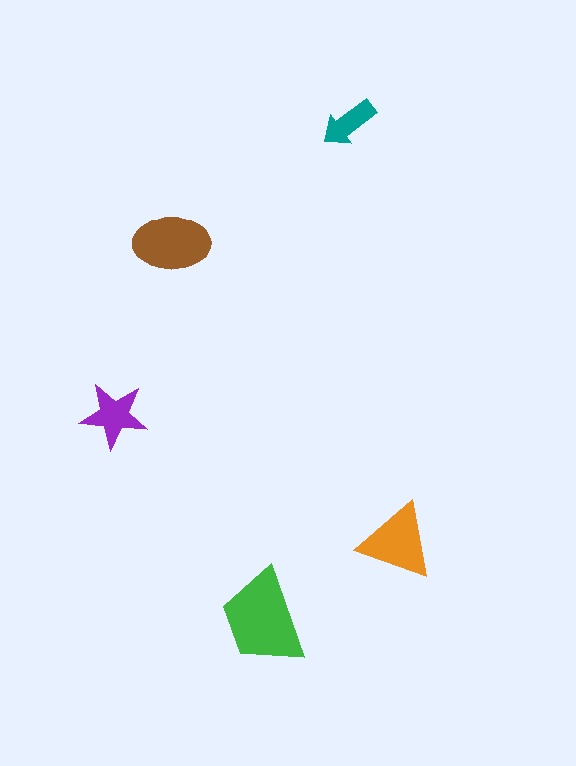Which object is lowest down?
The green trapezoid is bottommost.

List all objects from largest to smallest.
The green trapezoid, the brown ellipse, the orange triangle, the purple star, the teal arrow.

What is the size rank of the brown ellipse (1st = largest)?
2nd.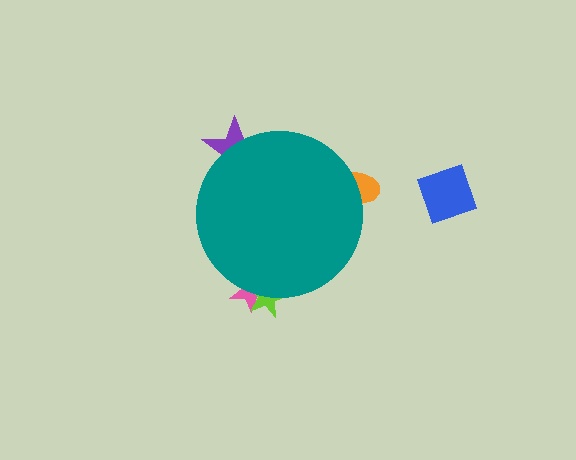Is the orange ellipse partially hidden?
Yes, the orange ellipse is partially hidden behind the teal circle.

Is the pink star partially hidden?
Yes, the pink star is partially hidden behind the teal circle.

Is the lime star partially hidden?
Yes, the lime star is partially hidden behind the teal circle.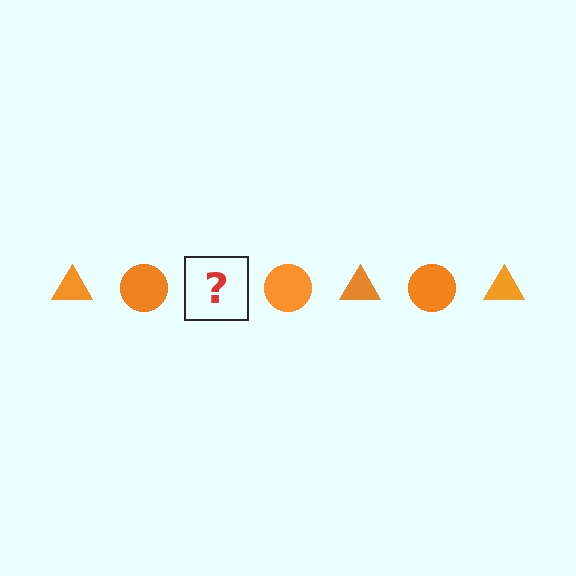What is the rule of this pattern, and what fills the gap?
The rule is that the pattern cycles through triangle, circle shapes in orange. The gap should be filled with an orange triangle.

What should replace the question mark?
The question mark should be replaced with an orange triangle.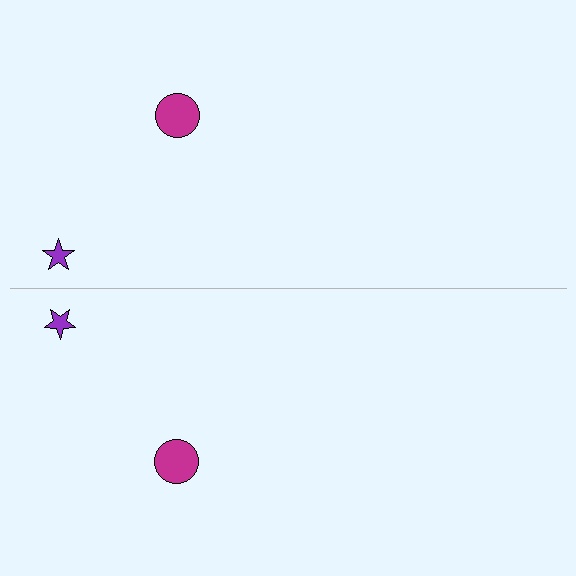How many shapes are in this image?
There are 4 shapes in this image.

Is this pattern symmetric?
Yes, this pattern has bilateral (reflection) symmetry.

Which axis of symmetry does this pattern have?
The pattern has a horizontal axis of symmetry running through the center of the image.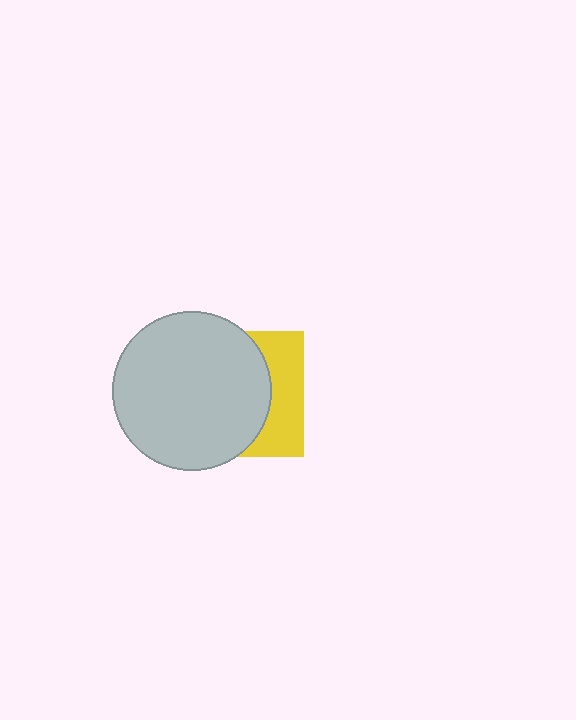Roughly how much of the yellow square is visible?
A small part of it is visible (roughly 33%).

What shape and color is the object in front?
The object in front is a light gray circle.